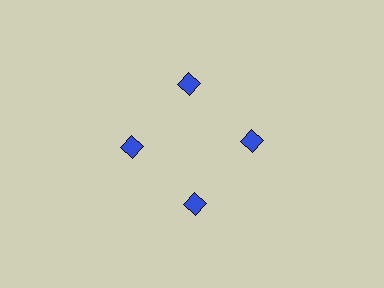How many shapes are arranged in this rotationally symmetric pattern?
There are 4 shapes, arranged in 4 groups of 1.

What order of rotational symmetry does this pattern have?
This pattern has 4-fold rotational symmetry.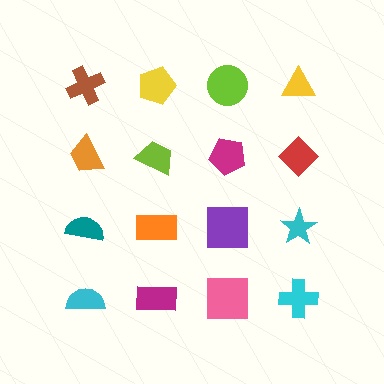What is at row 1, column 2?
A yellow pentagon.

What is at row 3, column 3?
A purple square.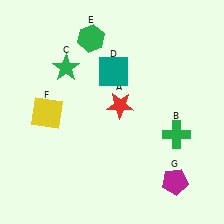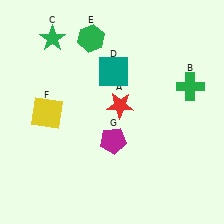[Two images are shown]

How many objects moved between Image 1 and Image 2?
3 objects moved between the two images.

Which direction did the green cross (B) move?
The green cross (B) moved up.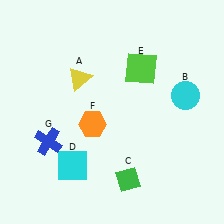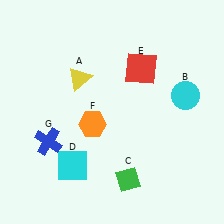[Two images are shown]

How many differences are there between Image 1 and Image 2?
There is 1 difference between the two images.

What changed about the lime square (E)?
In Image 1, E is lime. In Image 2, it changed to red.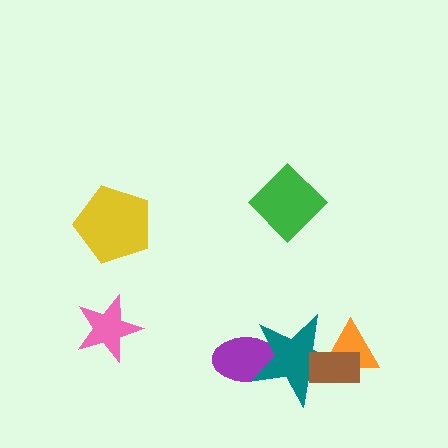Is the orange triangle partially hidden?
Yes, it is partially covered by another shape.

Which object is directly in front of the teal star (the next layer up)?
The orange triangle is directly in front of the teal star.